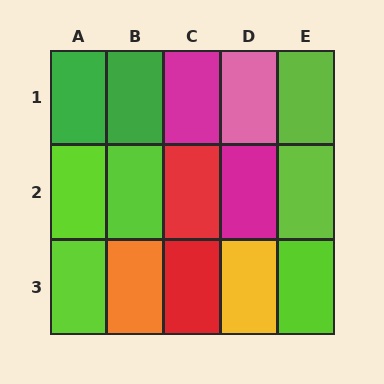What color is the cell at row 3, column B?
Orange.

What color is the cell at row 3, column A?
Lime.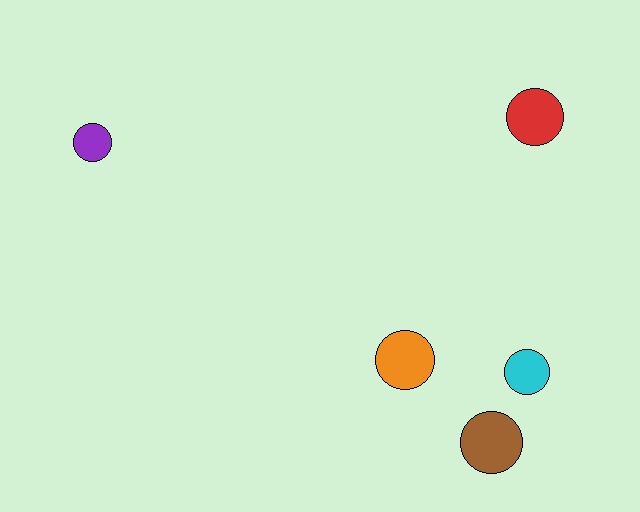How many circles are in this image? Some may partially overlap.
There are 5 circles.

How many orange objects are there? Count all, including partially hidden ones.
There is 1 orange object.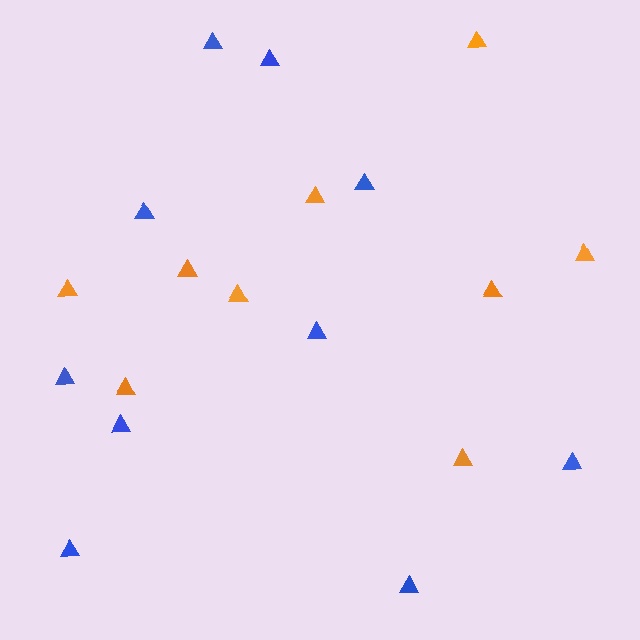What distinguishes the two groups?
There are 2 groups: one group of blue triangles (10) and one group of orange triangles (9).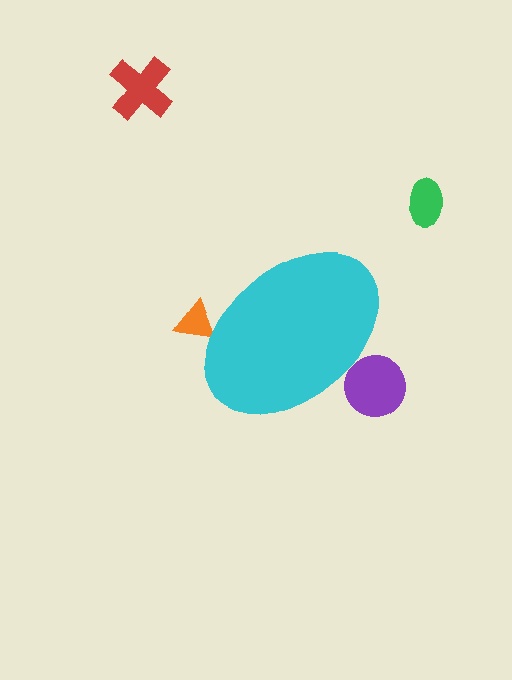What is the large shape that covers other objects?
A cyan ellipse.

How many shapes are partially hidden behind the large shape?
2 shapes are partially hidden.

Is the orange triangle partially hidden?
Yes, the orange triangle is partially hidden behind the cyan ellipse.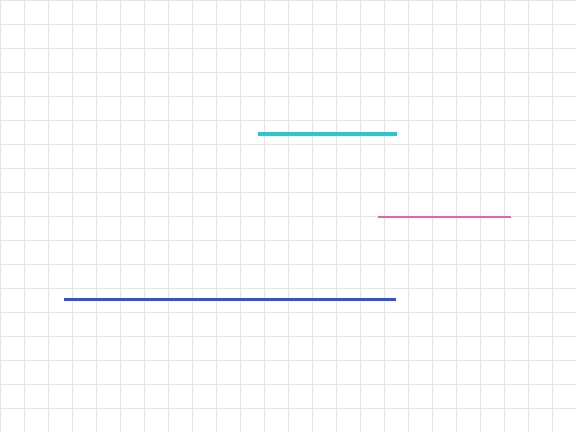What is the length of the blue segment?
The blue segment is approximately 331 pixels long.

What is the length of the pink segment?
The pink segment is approximately 133 pixels long.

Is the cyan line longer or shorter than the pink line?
The cyan line is longer than the pink line.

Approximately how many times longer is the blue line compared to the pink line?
The blue line is approximately 2.5 times the length of the pink line.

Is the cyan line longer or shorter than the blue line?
The blue line is longer than the cyan line.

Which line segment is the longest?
The blue line is the longest at approximately 331 pixels.